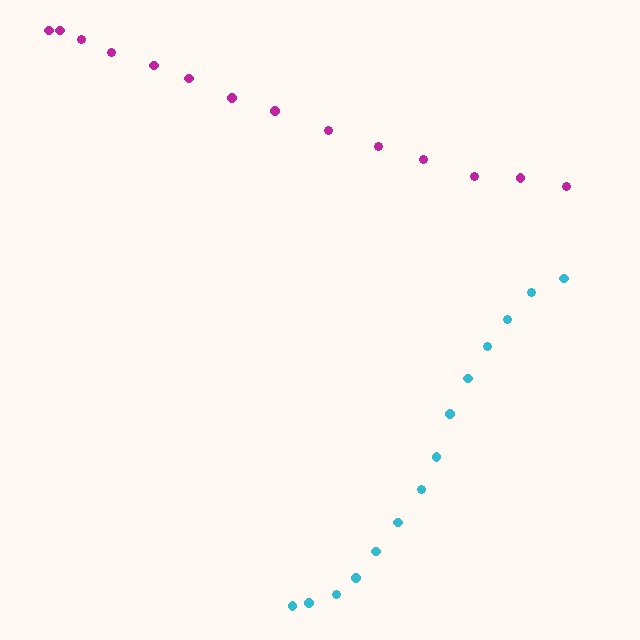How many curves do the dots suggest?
There are 2 distinct paths.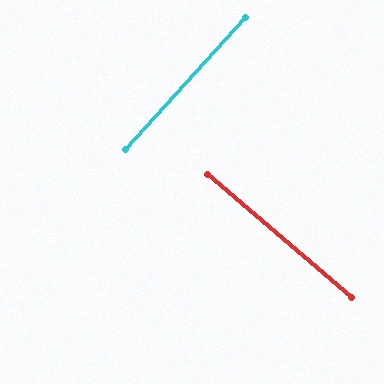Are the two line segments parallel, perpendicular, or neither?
Perpendicular — they meet at approximately 88°.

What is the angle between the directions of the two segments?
Approximately 88 degrees.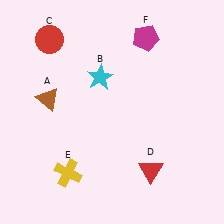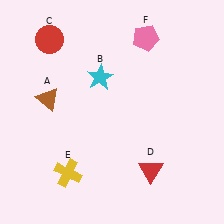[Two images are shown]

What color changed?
The pentagon (F) changed from magenta in Image 1 to pink in Image 2.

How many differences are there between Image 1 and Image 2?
There is 1 difference between the two images.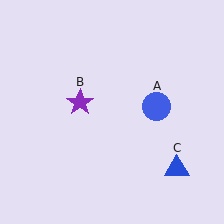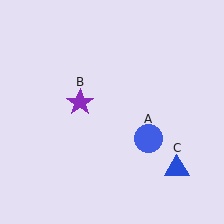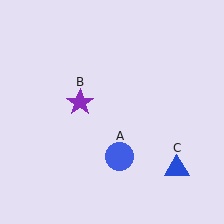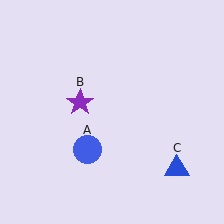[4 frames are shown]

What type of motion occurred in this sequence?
The blue circle (object A) rotated clockwise around the center of the scene.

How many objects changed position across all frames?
1 object changed position: blue circle (object A).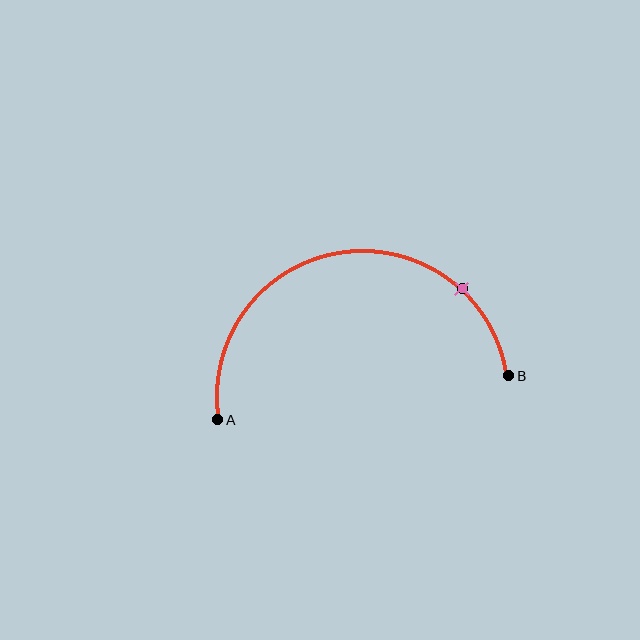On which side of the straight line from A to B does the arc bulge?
The arc bulges above the straight line connecting A and B.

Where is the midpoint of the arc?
The arc midpoint is the point on the curve farthest from the straight line joining A and B. It sits above that line.